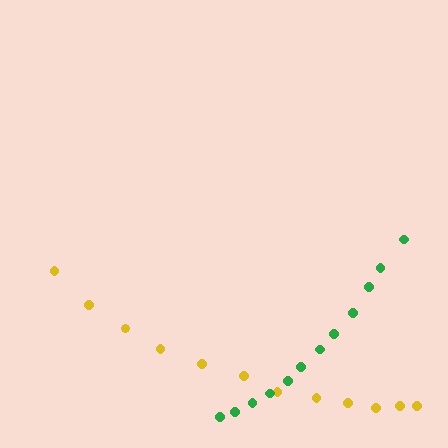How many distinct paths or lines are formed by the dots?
There are 2 distinct paths.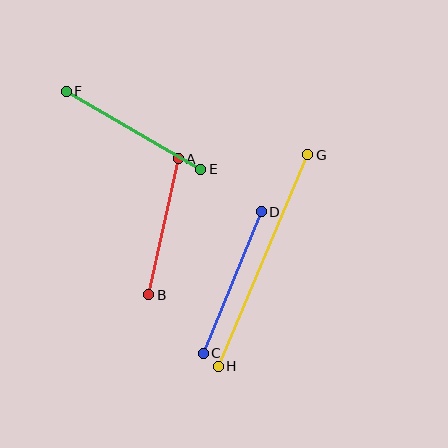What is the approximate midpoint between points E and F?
The midpoint is at approximately (133, 130) pixels.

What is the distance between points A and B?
The distance is approximately 139 pixels.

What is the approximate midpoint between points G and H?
The midpoint is at approximately (263, 260) pixels.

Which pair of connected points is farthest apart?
Points G and H are farthest apart.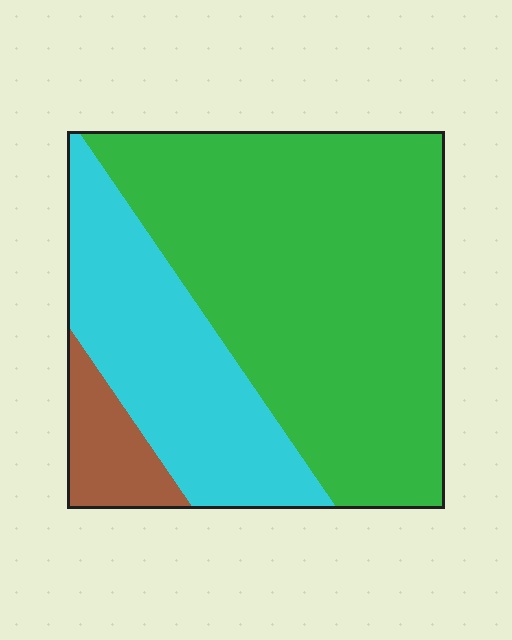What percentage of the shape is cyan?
Cyan takes up between a sixth and a third of the shape.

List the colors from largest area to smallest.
From largest to smallest: green, cyan, brown.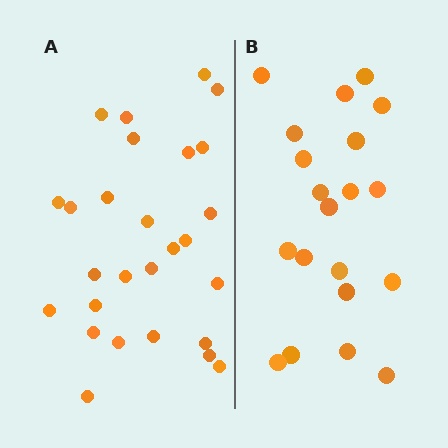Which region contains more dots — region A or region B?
Region A (the left region) has more dots.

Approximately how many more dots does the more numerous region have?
Region A has roughly 8 or so more dots than region B.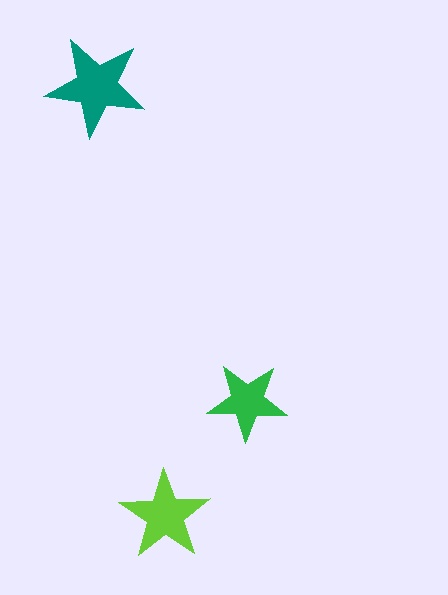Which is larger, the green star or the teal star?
The teal one.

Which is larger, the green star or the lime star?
The lime one.